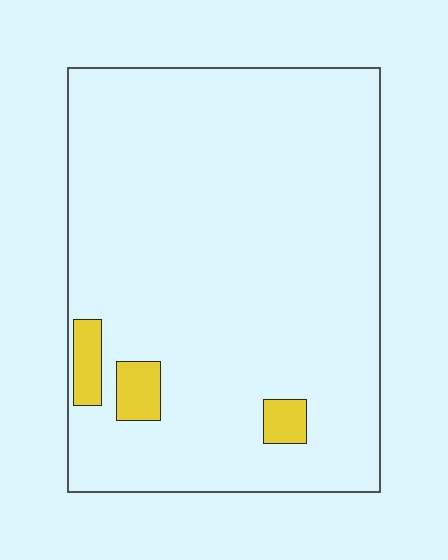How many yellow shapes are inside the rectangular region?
3.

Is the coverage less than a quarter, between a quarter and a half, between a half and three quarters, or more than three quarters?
Less than a quarter.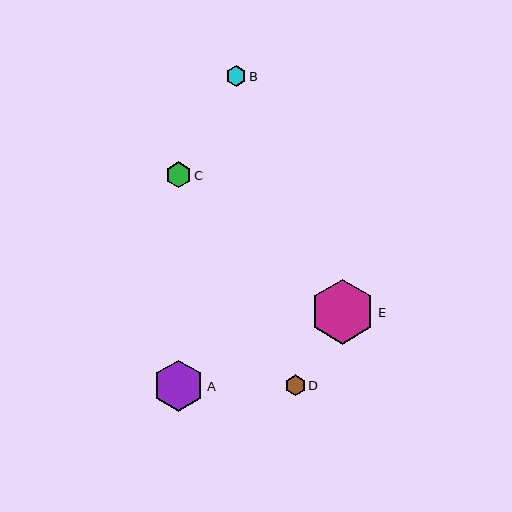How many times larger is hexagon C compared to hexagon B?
Hexagon C is approximately 1.3 times the size of hexagon B.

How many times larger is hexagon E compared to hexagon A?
Hexagon E is approximately 1.3 times the size of hexagon A.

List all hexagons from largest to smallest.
From largest to smallest: E, A, C, D, B.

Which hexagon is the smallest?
Hexagon B is the smallest with a size of approximately 20 pixels.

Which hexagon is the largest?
Hexagon E is the largest with a size of approximately 65 pixels.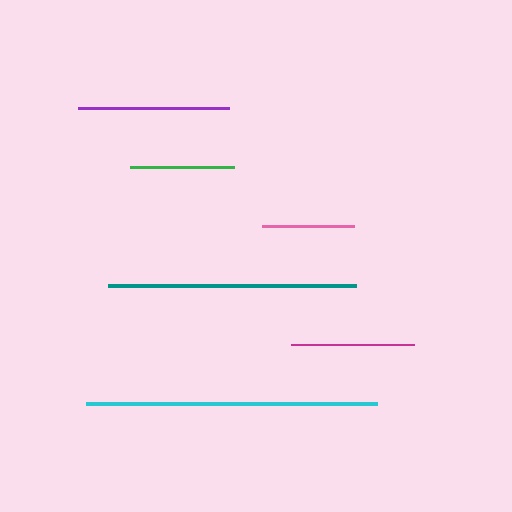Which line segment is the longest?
The cyan line is the longest at approximately 291 pixels.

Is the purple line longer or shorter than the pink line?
The purple line is longer than the pink line.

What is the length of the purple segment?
The purple segment is approximately 151 pixels long.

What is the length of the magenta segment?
The magenta segment is approximately 123 pixels long.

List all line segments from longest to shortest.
From longest to shortest: cyan, teal, purple, magenta, green, pink.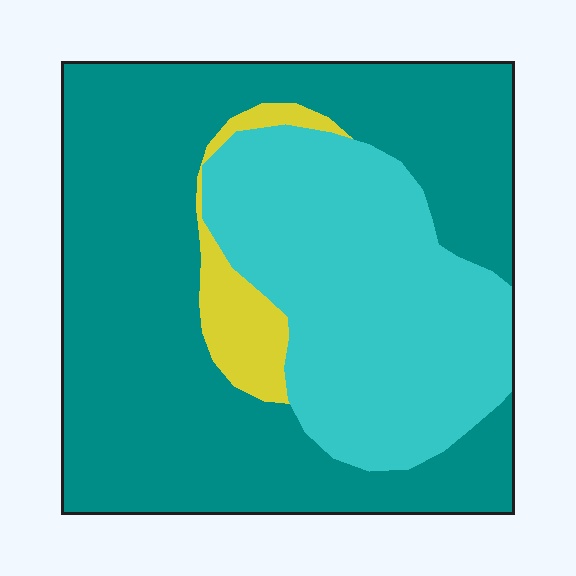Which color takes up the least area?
Yellow, at roughly 5%.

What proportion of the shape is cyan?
Cyan takes up between a quarter and a half of the shape.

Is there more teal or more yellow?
Teal.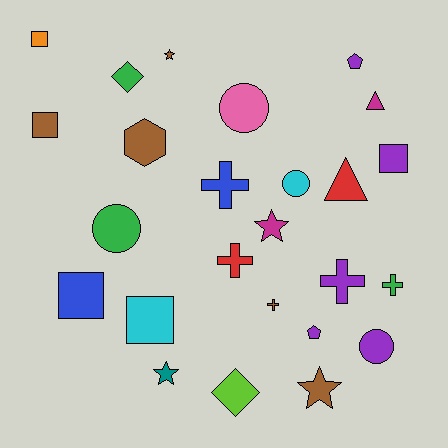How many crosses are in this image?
There are 5 crosses.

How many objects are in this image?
There are 25 objects.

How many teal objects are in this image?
There is 1 teal object.